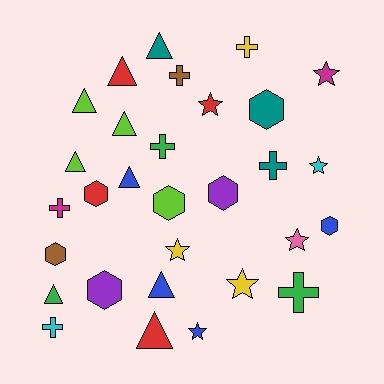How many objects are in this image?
There are 30 objects.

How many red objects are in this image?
There are 4 red objects.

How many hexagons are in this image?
There are 7 hexagons.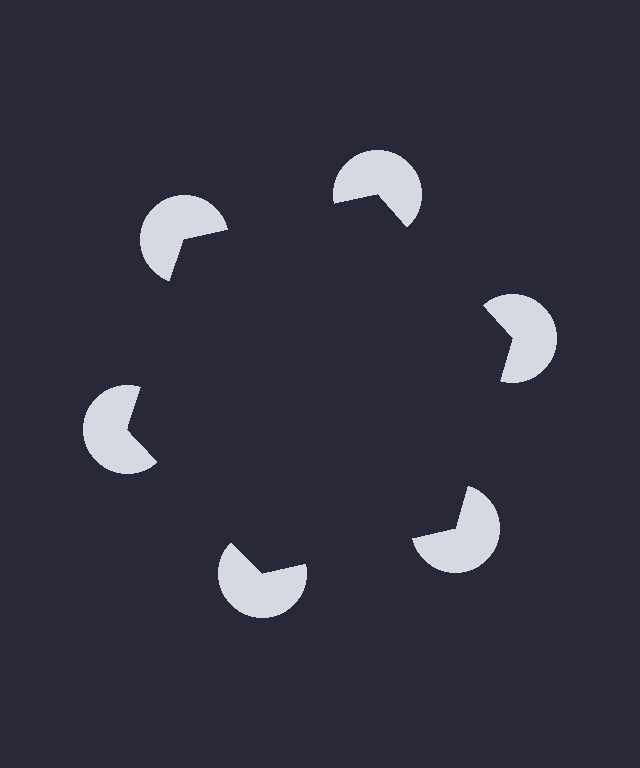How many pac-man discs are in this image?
There are 6 — one at each vertex of the illusory hexagon.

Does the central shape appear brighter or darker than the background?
It typically appears slightly darker than the background, even though no actual brightness change is drawn.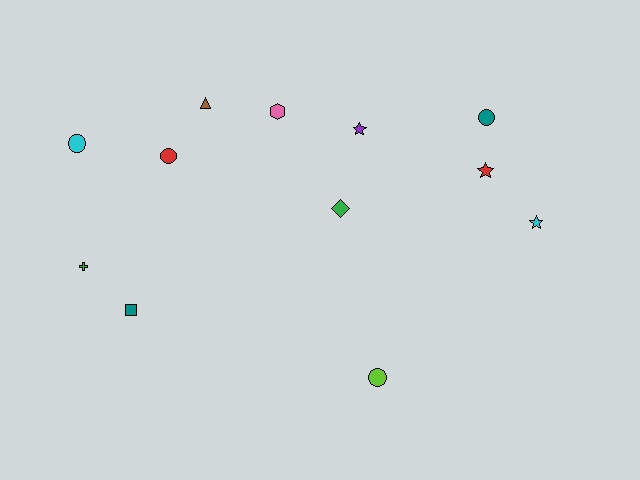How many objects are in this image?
There are 12 objects.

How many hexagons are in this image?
There is 1 hexagon.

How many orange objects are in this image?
There are no orange objects.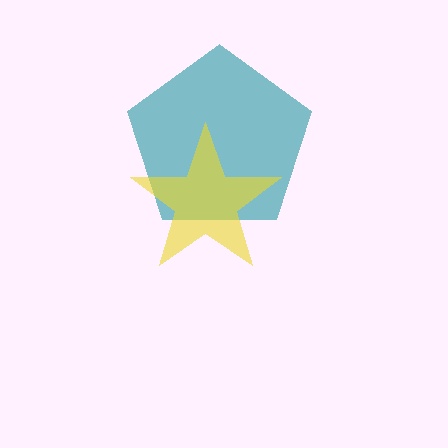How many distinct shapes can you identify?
There are 2 distinct shapes: a teal pentagon, a yellow star.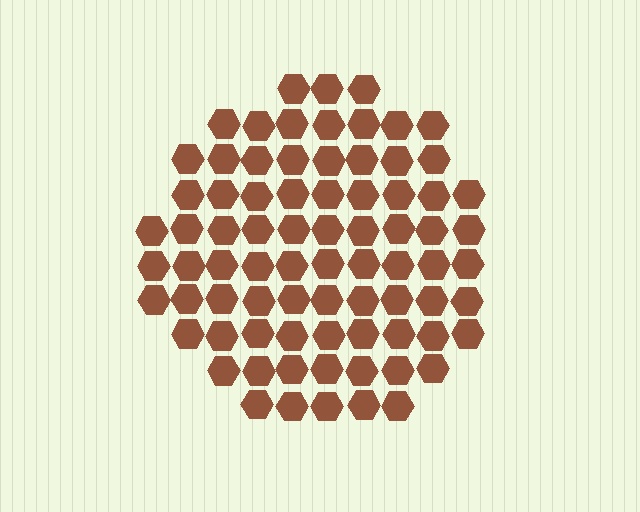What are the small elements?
The small elements are hexagons.